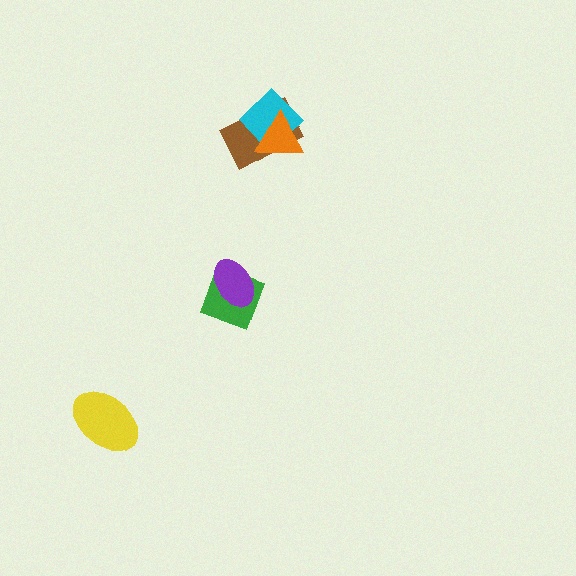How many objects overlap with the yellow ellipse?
0 objects overlap with the yellow ellipse.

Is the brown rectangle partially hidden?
Yes, it is partially covered by another shape.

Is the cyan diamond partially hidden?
Yes, it is partially covered by another shape.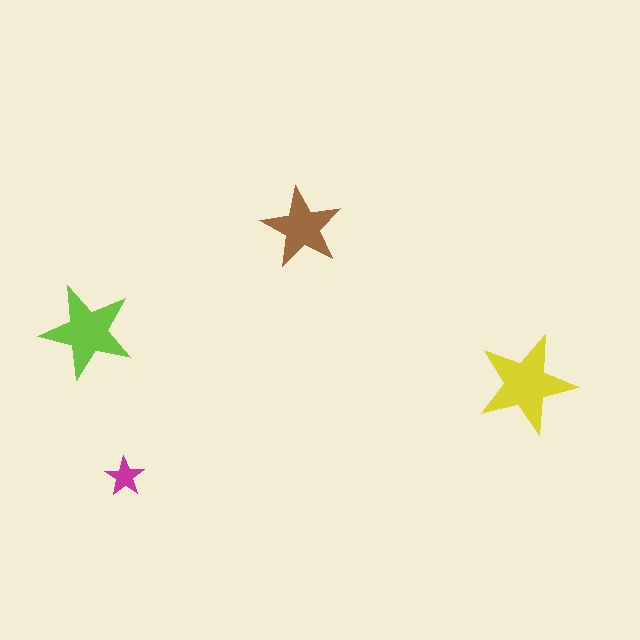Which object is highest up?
The brown star is topmost.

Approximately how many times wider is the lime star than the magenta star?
About 2.5 times wider.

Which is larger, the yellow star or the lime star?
The yellow one.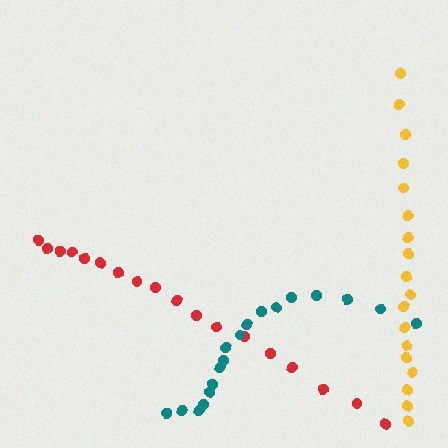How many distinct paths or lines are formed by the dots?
There are 3 distinct paths.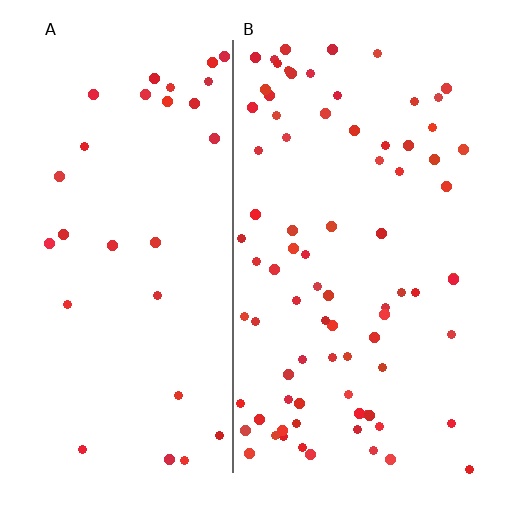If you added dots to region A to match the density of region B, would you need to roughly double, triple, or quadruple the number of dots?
Approximately triple.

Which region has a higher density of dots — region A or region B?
B (the right).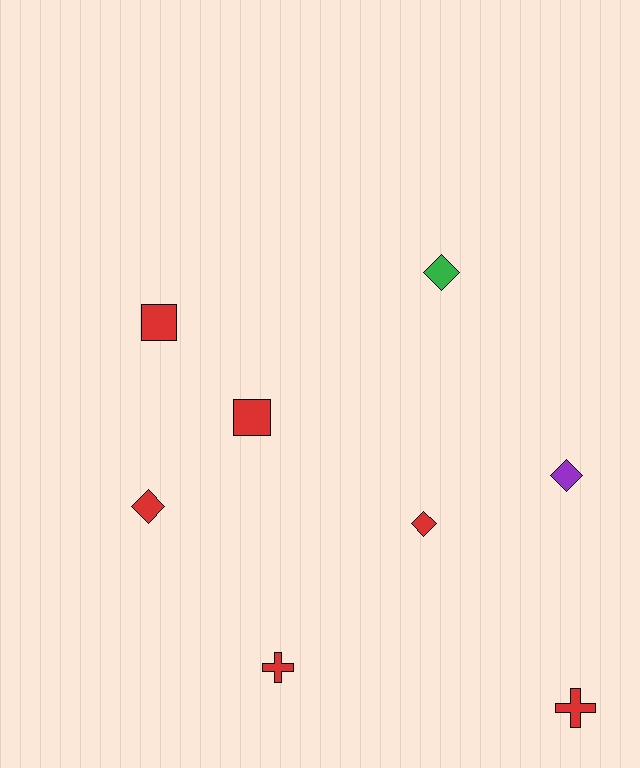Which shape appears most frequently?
Diamond, with 4 objects.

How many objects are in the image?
There are 8 objects.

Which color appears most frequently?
Red, with 6 objects.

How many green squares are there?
There are no green squares.